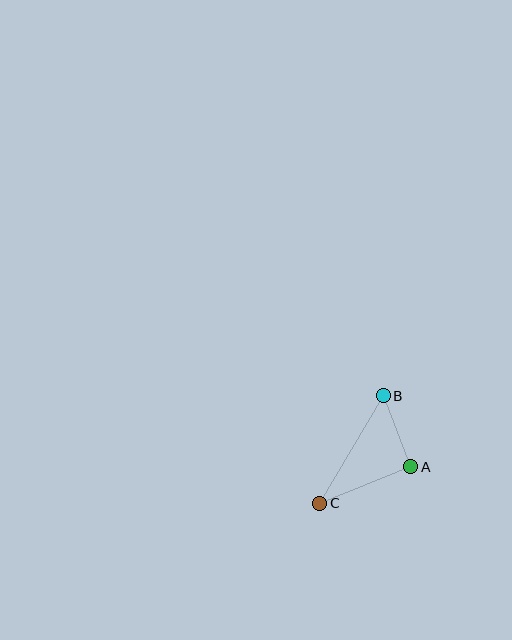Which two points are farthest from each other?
Points B and C are farthest from each other.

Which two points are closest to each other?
Points A and B are closest to each other.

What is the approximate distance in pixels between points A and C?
The distance between A and C is approximately 98 pixels.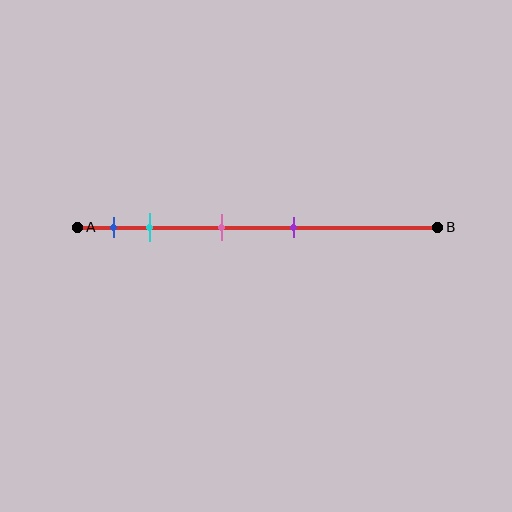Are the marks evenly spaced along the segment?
No, the marks are not evenly spaced.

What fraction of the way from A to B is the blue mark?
The blue mark is approximately 10% (0.1) of the way from A to B.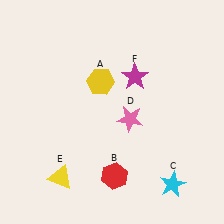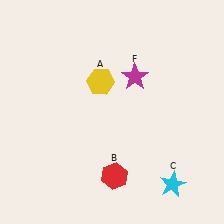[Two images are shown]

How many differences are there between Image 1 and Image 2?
There are 2 differences between the two images.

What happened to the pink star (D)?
The pink star (D) was removed in Image 2. It was in the bottom-right area of Image 1.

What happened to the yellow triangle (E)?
The yellow triangle (E) was removed in Image 2. It was in the bottom-left area of Image 1.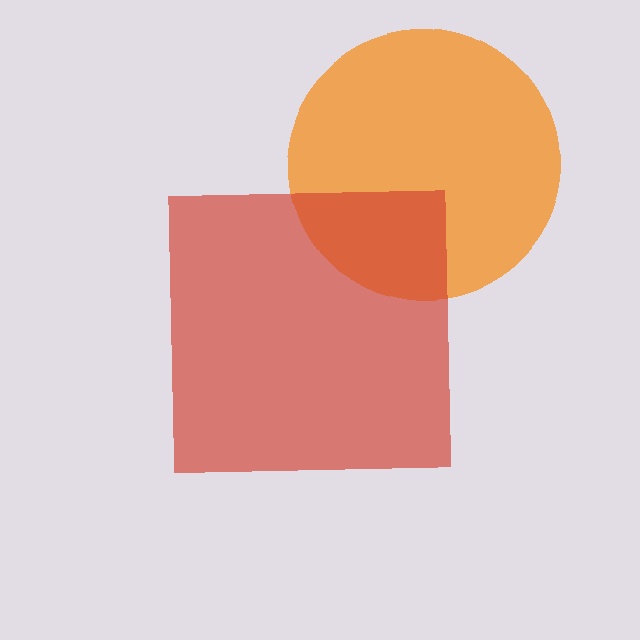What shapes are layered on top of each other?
The layered shapes are: an orange circle, a red square.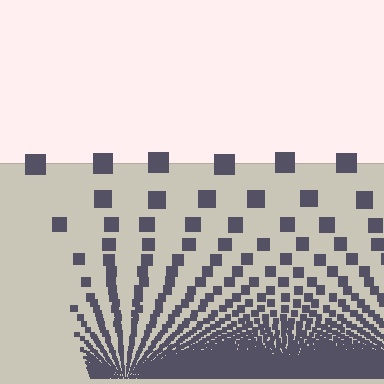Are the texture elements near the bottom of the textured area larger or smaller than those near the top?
Smaller. The gradient is inverted — elements near the bottom are smaller and denser.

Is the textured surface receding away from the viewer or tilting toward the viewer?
The surface appears to tilt toward the viewer. Texture elements get larger and sparser toward the top.